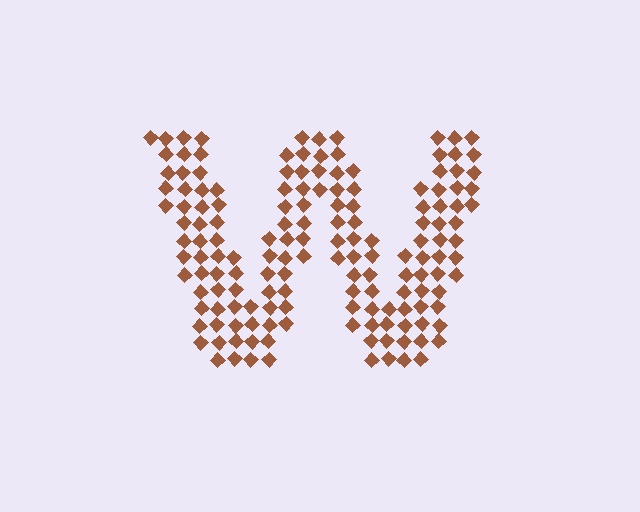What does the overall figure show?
The overall figure shows the letter W.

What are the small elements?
The small elements are diamonds.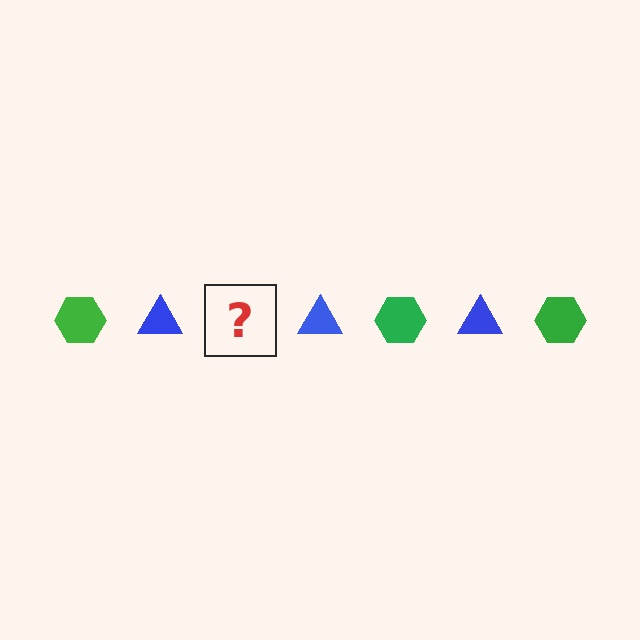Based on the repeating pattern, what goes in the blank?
The blank should be a green hexagon.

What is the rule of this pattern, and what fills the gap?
The rule is that the pattern alternates between green hexagon and blue triangle. The gap should be filled with a green hexagon.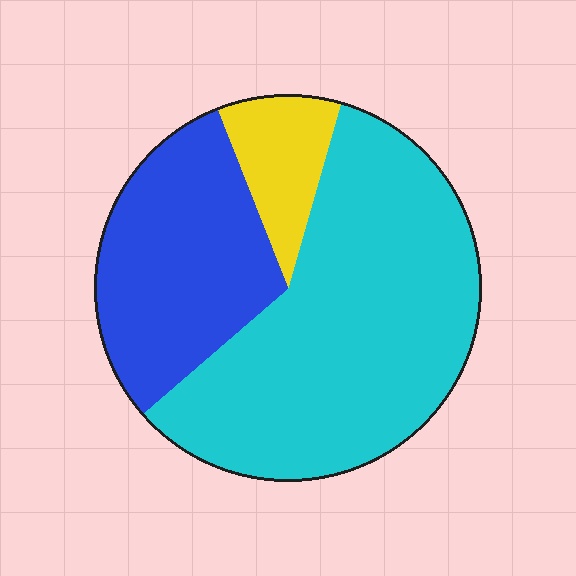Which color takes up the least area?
Yellow, at roughly 10%.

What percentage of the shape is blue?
Blue covers 31% of the shape.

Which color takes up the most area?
Cyan, at roughly 60%.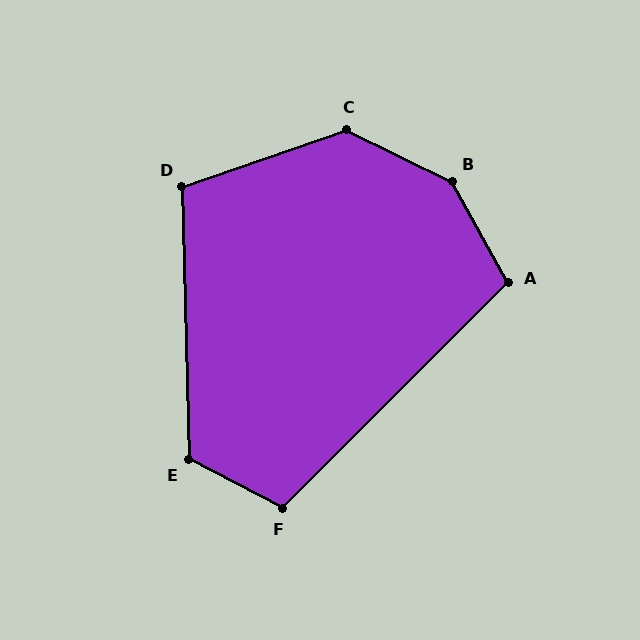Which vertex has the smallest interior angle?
A, at approximately 106 degrees.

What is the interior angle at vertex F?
Approximately 108 degrees (obtuse).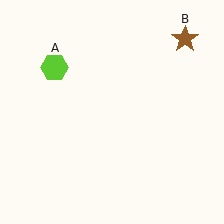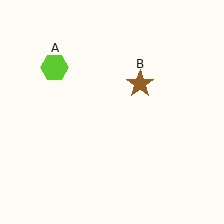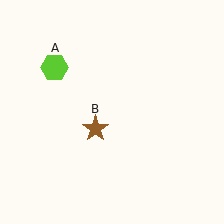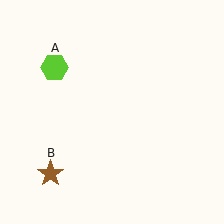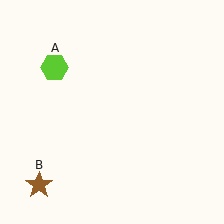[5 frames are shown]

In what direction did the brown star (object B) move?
The brown star (object B) moved down and to the left.